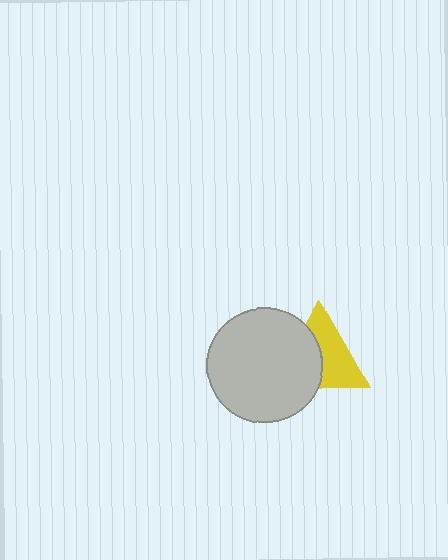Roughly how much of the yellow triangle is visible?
About half of it is visible (roughly 54%).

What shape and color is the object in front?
The object in front is a light gray circle.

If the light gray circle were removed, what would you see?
You would see the complete yellow triangle.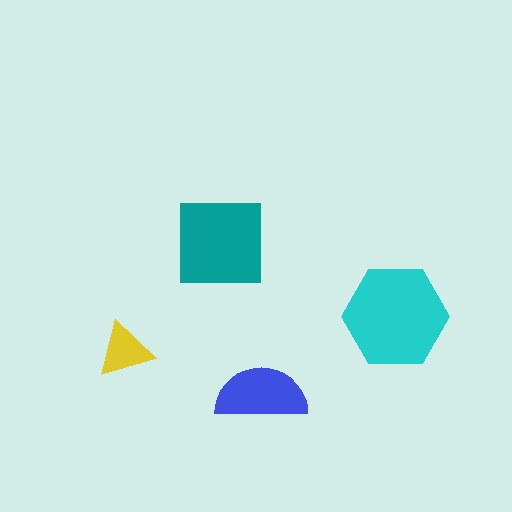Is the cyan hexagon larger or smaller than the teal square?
Larger.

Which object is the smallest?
The yellow triangle.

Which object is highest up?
The teal square is topmost.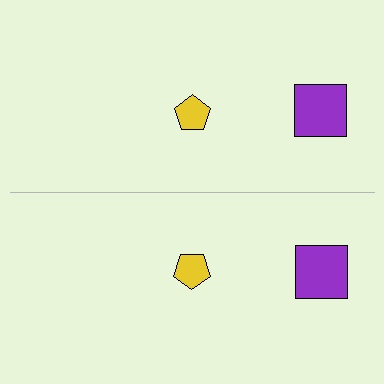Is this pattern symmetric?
Yes, this pattern has bilateral (reflection) symmetry.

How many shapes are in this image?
There are 4 shapes in this image.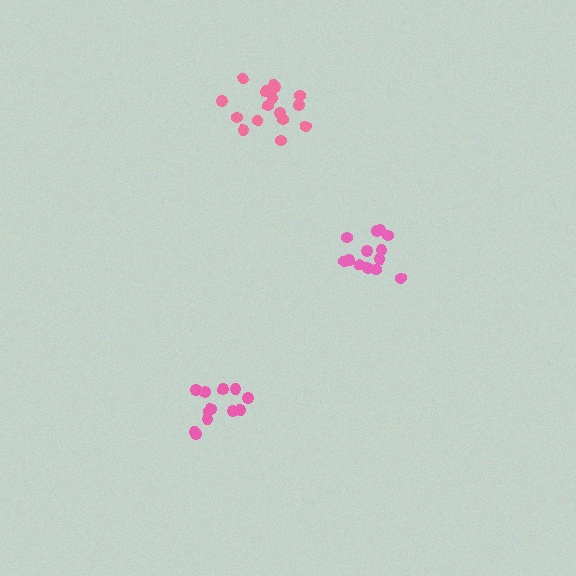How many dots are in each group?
Group 1: 13 dots, Group 2: 13 dots, Group 3: 16 dots (42 total).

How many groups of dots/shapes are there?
There are 3 groups.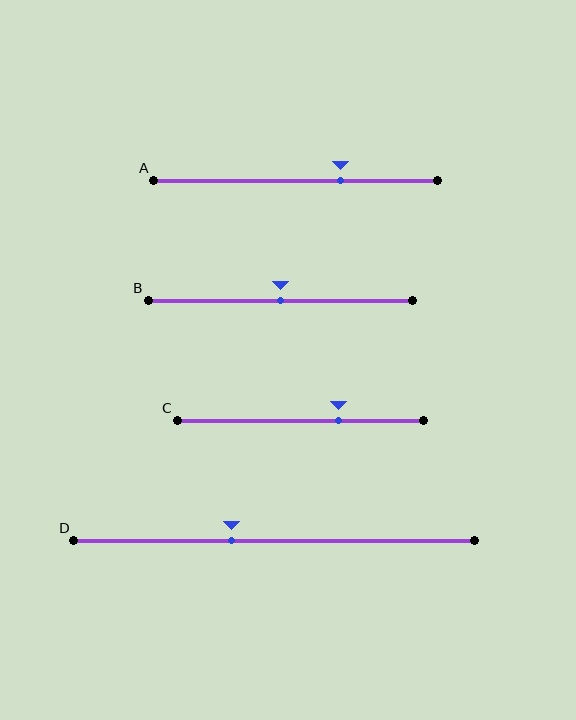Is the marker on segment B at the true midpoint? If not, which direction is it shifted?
Yes, the marker on segment B is at the true midpoint.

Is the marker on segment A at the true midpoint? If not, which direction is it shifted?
No, the marker on segment A is shifted to the right by about 16% of the segment length.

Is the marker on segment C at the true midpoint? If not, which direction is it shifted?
No, the marker on segment C is shifted to the right by about 15% of the segment length.